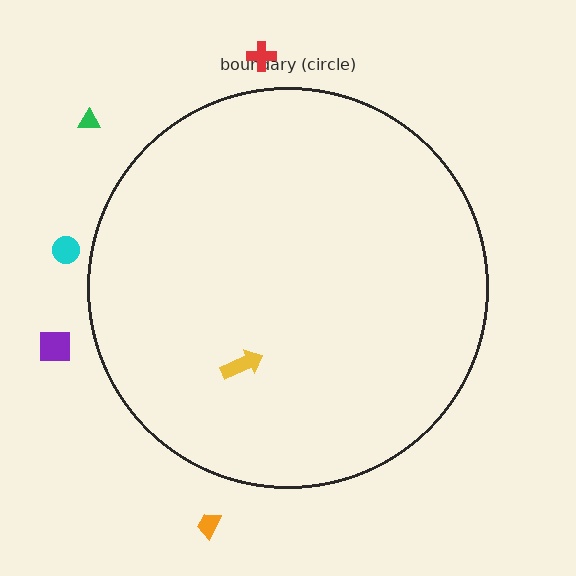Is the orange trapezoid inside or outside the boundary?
Outside.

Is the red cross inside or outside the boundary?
Outside.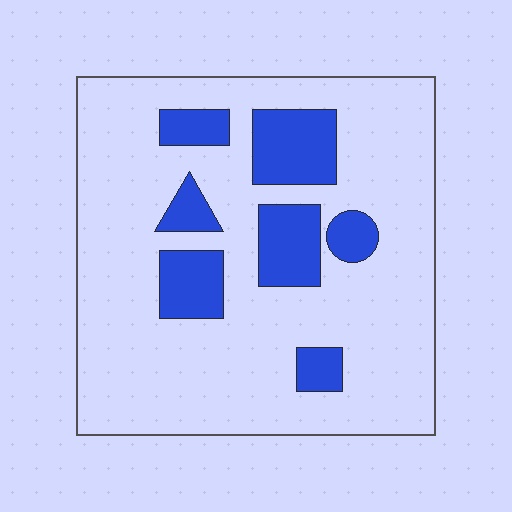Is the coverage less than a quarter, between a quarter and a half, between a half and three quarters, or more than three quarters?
Less than a quarter.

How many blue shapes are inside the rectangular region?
7.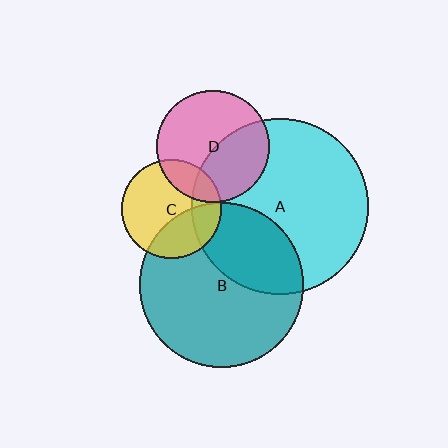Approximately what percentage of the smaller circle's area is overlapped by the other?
Approximately 20%.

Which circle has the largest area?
Circle A (cyan).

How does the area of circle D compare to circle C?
Approximately 1.3 times.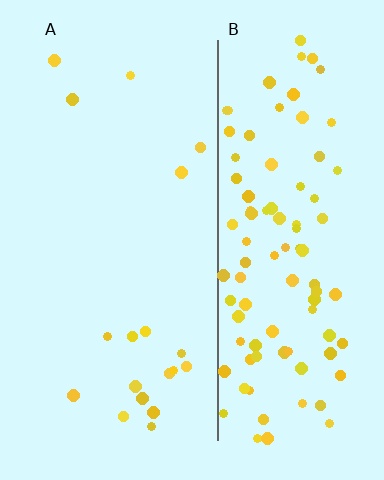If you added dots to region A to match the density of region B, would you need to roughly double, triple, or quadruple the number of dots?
Approximately quadruple.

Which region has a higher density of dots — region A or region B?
B (the right).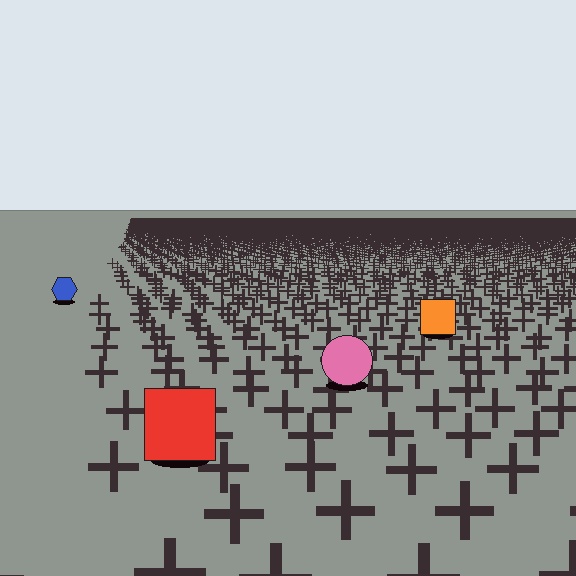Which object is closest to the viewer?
The red square is closest. The texture marks near it are larger and more spread out.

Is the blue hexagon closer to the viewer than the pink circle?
No. The pink circle is closer — you can tell from the texture gradient: the ground texture is coarser near it.